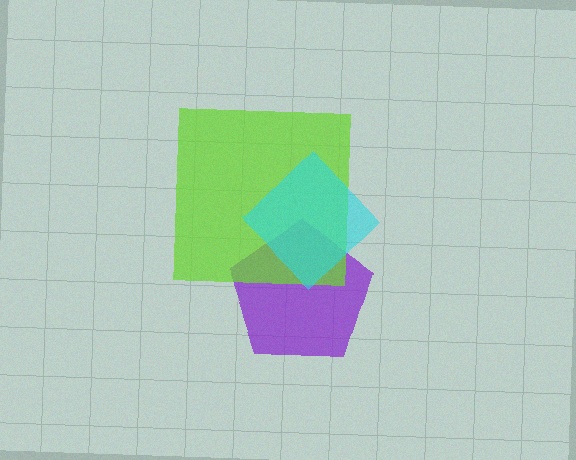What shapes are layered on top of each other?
The layered shapes are: a purple pentagon, a lime square, a cyan diamond.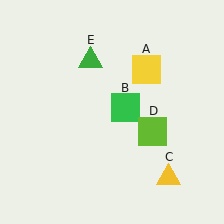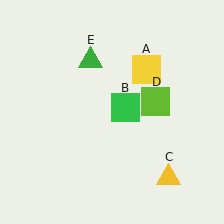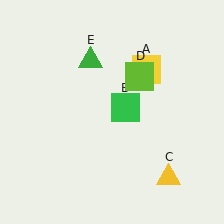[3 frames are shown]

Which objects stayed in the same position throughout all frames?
Yellow square (object A) and green square (object B) and yellow triangle (object C) and green triangle (object E) remained stationary.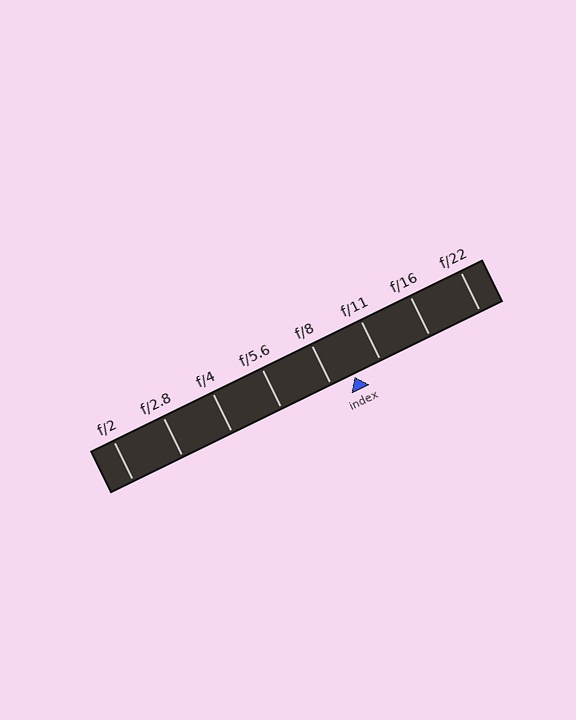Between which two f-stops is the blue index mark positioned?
The index mark is between f/8 and f/11.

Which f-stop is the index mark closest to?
The index mark is closest to f/8.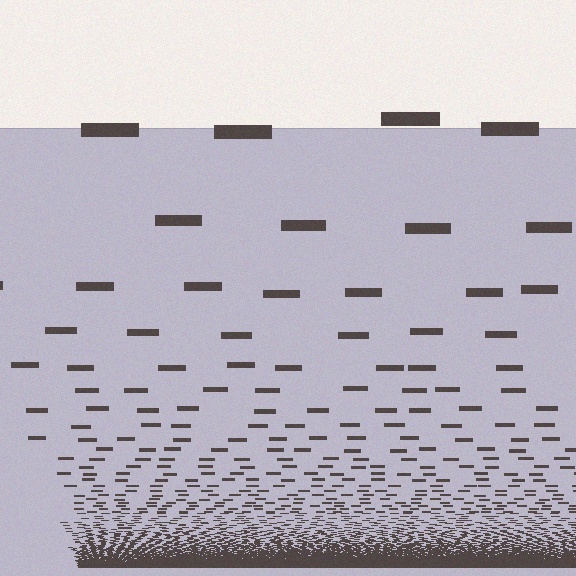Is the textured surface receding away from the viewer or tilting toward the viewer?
The surface appears to tilt toward the viewer. Texture elements get larger and sparser toward the top.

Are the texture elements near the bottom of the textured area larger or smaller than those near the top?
Smaller. The gradient is inverted — elements near the bottom are smaller and denser.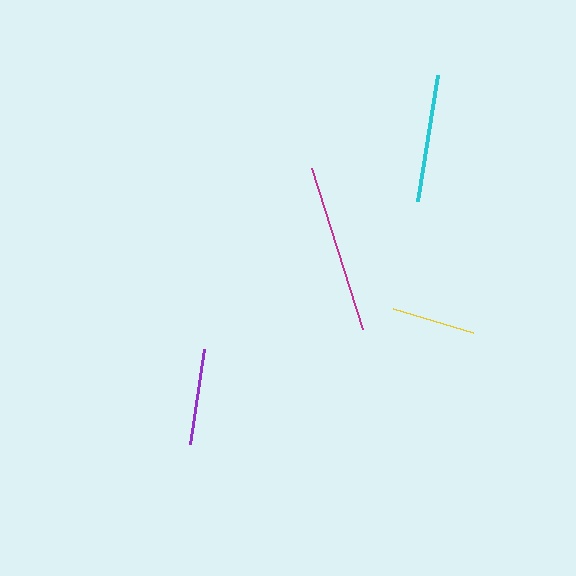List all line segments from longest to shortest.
From longest to shortest: magenta, cyan, purple, yellow.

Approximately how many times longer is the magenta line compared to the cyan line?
The magenta line is approximately 1.3 times the length of the cyan line.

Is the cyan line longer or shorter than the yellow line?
The cyan line is longer than the yellow line.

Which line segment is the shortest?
The yellow line is the shortest at approximately 83 pixels.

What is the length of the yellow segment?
The yellow segment is approximately 83 pixels long.